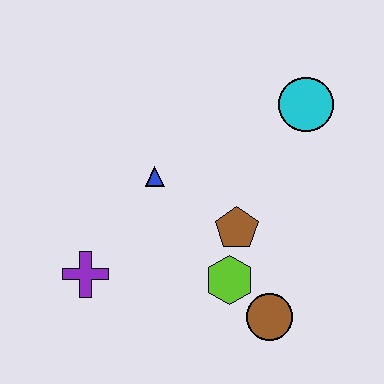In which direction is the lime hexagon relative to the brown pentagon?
The lime hexagon is below the brown pentagon.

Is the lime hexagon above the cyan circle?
No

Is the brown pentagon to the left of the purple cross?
No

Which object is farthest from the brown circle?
The cyan circle is farthest from the brown circle.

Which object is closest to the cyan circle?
The brown pentagon is closest to the cyan circle.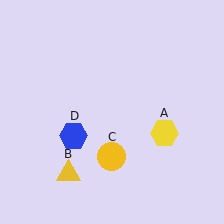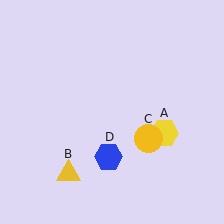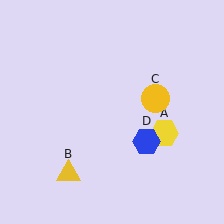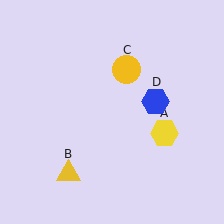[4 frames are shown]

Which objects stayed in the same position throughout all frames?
Yellow hexagon (object A) and yellow triangle (object B) remained stationary.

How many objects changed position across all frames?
2 objects changed position: yellow circle (object C), blue hexagon (object D).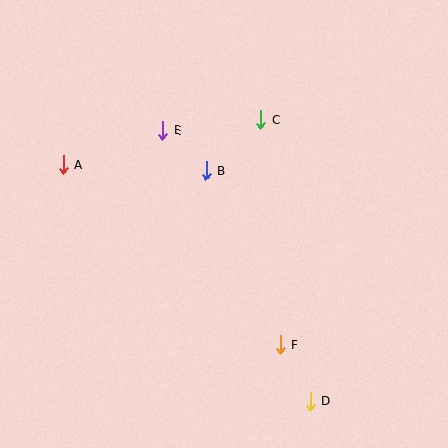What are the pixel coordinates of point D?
Point D is at (310, 401).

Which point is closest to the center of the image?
Point B at (206, 170) is closest to the center.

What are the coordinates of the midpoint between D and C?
The midpoint between D and C is at (286, 260).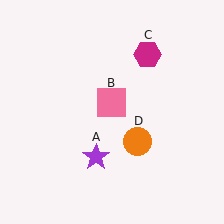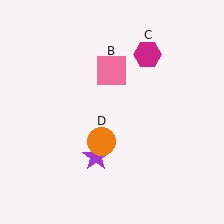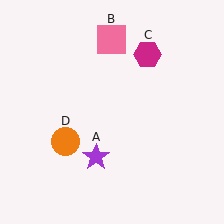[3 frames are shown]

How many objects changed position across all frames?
2 objects changed position: pink square (object B), orange circle (object D).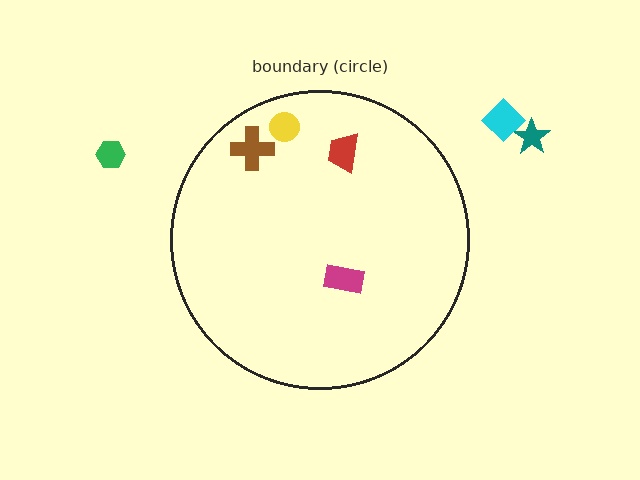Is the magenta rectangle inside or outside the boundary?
Inside.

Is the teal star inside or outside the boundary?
Outside.